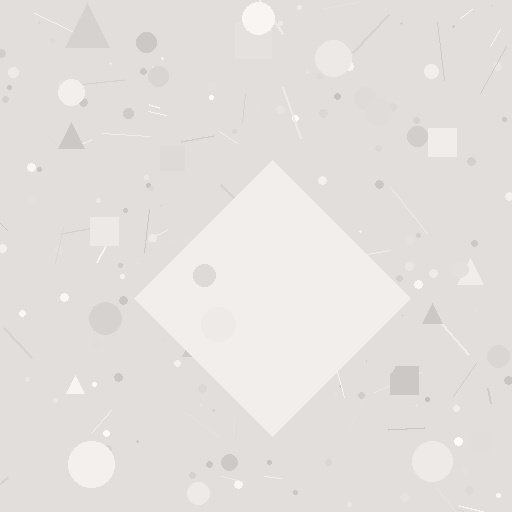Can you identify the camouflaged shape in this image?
The camouflaged shape is a diamond.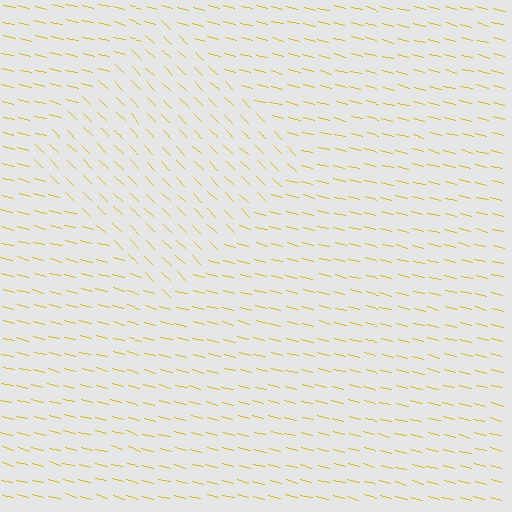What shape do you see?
I see a diamond.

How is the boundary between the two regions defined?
The boundary is defined purely by a change in line orientation (approximately 30 degrees difference). All lines are the same color and thickness.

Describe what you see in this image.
The image is filled with small yellow line segments. A diamond region in the image has lines oriented differently from the surrounding lines, creating a visible texture boundary.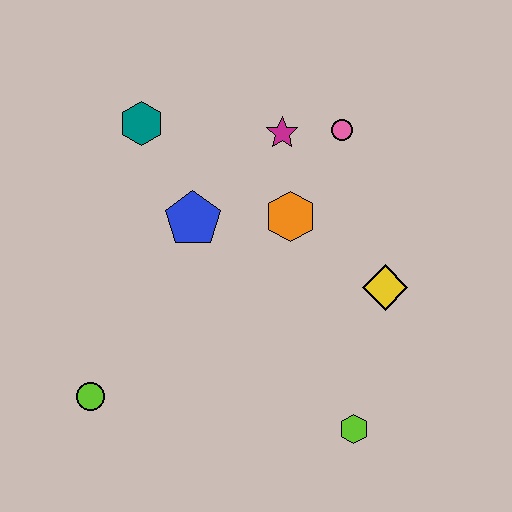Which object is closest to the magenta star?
The pink circle is closest to the magenta star.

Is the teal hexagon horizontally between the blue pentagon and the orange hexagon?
No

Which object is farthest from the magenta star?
The lime circle is farthest from the magenta star.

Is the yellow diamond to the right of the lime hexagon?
Yes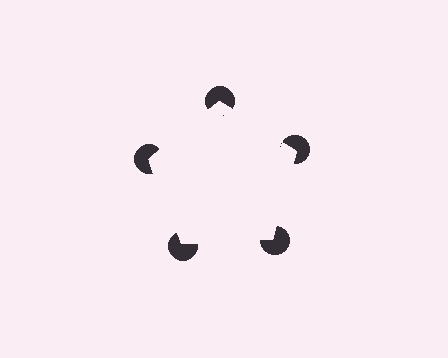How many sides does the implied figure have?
5 sides.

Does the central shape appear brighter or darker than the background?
It typically appears slightly brighter than the background, even though no actual brightness change is drawn.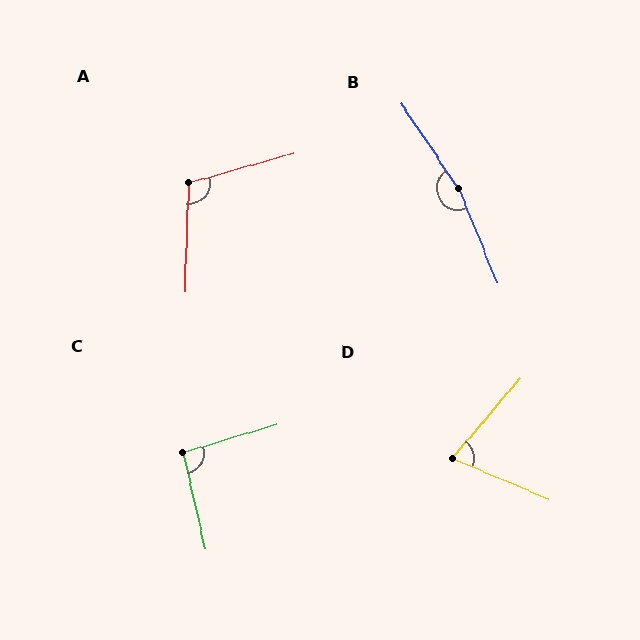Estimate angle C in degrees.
Approximately 94 degrees.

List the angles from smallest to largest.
D (73°), C (94°), A (108°), B (169°).